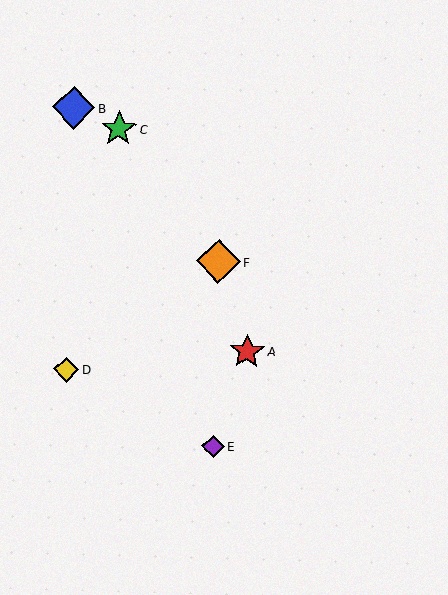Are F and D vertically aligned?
No, F is at x≈218 and D is at x≈66.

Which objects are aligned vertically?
Objects E, F are aligned vertically.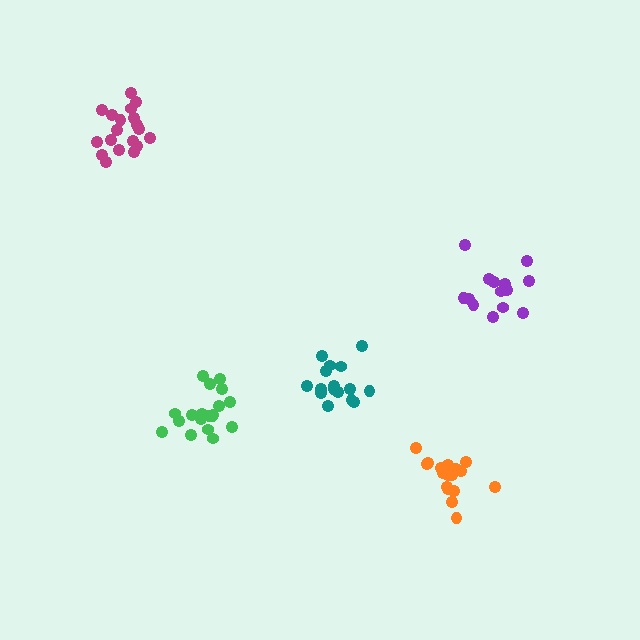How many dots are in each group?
Group 1: 16 dots, Group 2: 14 dots, Group 3: 19 dots, Group 4: 19 dots, Group 5: 17 dots (85 total).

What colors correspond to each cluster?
The clusters are colored: teal, purple, magenta, green, orange.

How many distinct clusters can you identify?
There are 5 distinct clusters.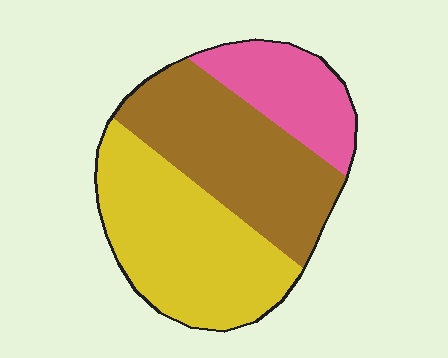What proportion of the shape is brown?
Brown covers about 40% of the shape.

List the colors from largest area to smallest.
From largest to smallest: yellow, brown, pink.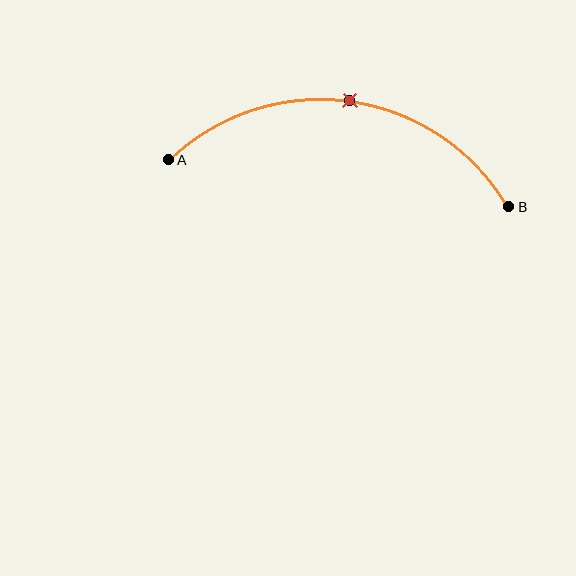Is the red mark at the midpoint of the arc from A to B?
Yes. The red mark lies on the arc at equal arc-length from both A and B — it is the arc midpoint.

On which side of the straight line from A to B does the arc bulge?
The arc bulges above the straight line connecting A and B.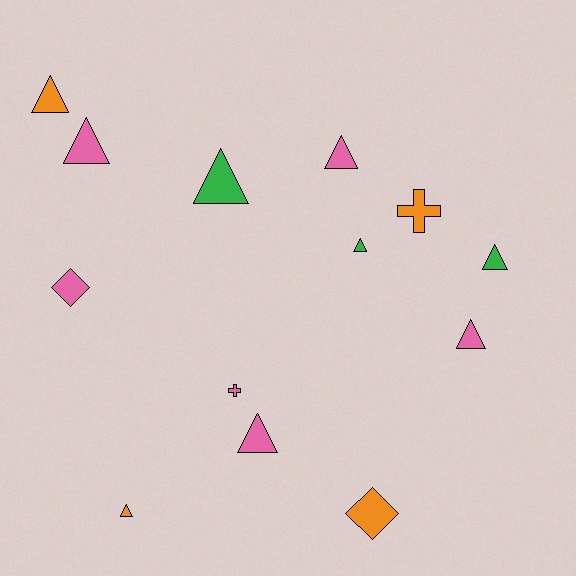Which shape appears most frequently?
Triangle, with 9 objects.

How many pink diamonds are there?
There is 1 pink diamond.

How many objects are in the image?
There are 13 objects.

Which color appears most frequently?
Pink, with 6 objects.